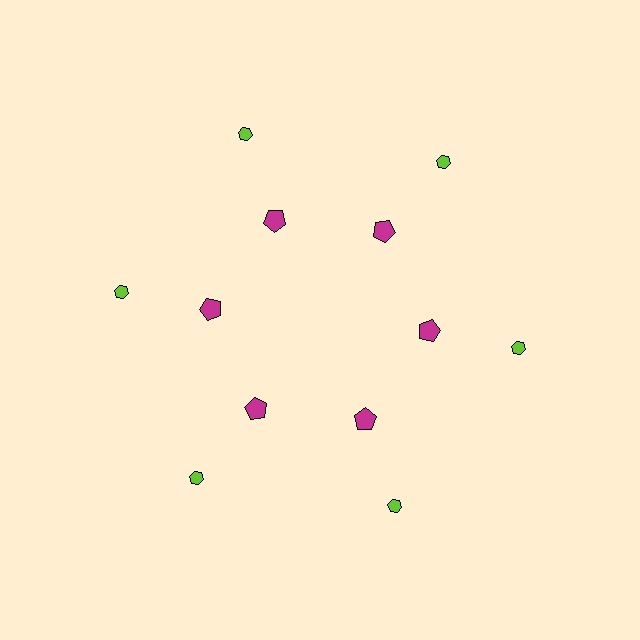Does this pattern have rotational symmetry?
Yes, this pattern has 6-fold rotational symmetry. It looks the same after rotating 60 degrees around the center.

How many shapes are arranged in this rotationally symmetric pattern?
There are 12 shapes, arranged in 6 groups of 2.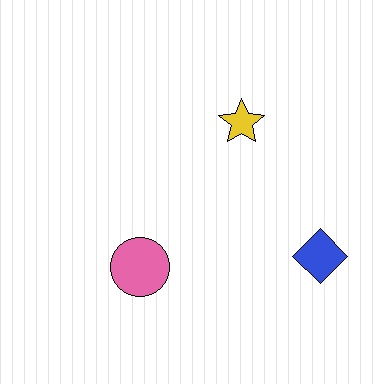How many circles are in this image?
There is 1 circle.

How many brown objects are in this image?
There are no brown objects.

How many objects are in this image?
There are 3 objects.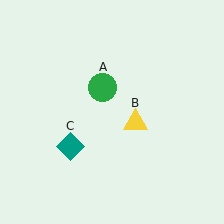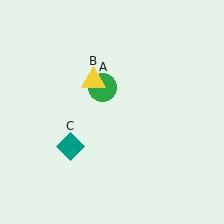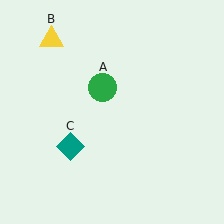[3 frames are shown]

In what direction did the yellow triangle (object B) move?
The yellow triangle (object B) moved up and to the left.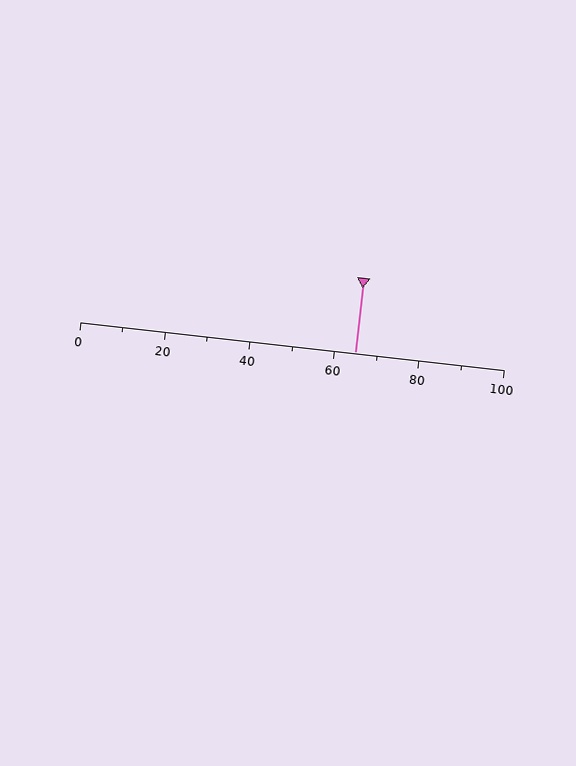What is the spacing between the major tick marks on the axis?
The major ticks are spaced 20 apart.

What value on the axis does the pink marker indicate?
The marker indicates approximately 65.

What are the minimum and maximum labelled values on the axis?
The axis runs from 0 to 100.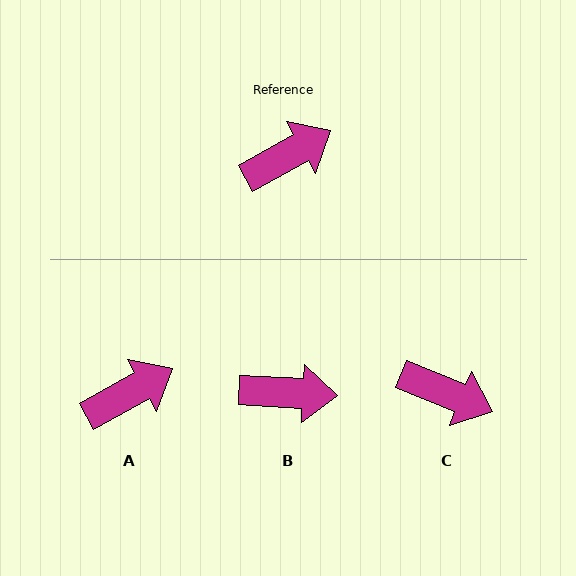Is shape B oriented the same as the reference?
No, it is off by about 32 degrees.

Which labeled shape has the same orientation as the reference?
A.